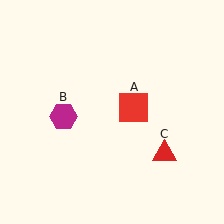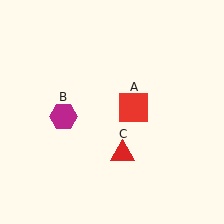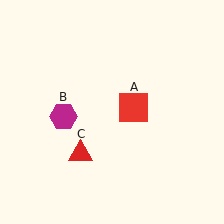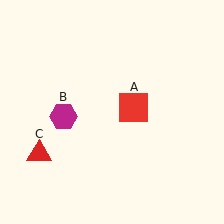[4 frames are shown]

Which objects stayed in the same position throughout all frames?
Red square (object A) and magenta hexagon (object B) remained stationary.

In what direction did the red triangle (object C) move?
The red triangle (object C) moved left.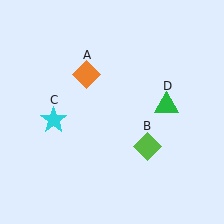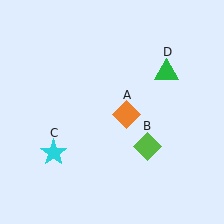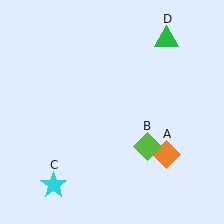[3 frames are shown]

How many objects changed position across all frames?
3 objects changed position: orange diamond (object A), cyan star (object C), green triangle (object D).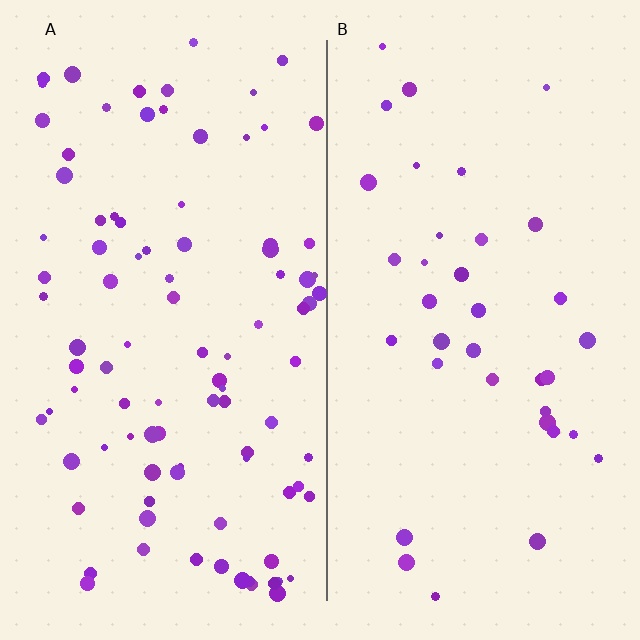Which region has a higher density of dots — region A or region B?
A (the left).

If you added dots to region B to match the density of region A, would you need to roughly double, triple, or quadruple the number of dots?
Approximately triple.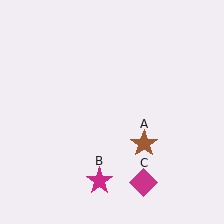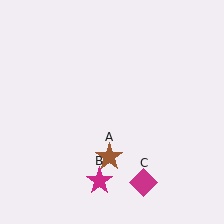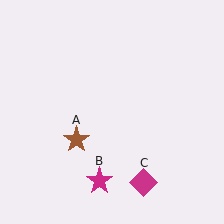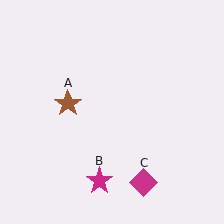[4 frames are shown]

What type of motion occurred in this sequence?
The brown star (object A) rotated clockwise around the center of the scene.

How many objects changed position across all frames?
1 object changed position: brown star (object A).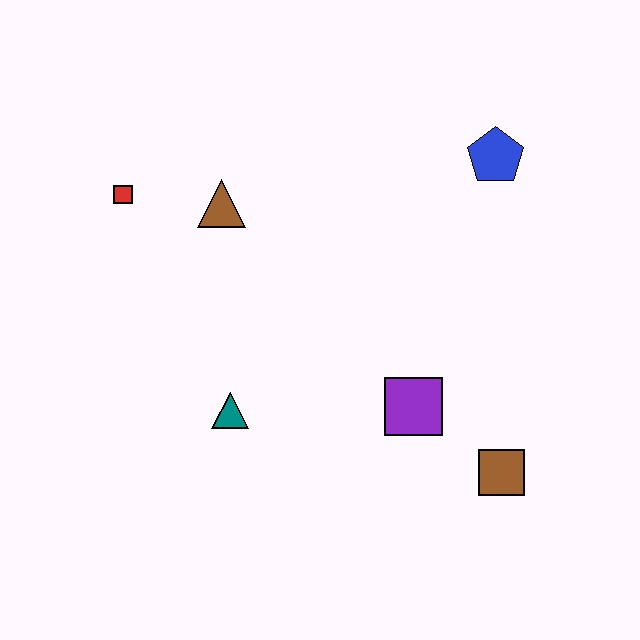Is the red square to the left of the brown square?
Yes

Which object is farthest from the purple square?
The red square is farthest from the purple square.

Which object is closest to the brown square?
The purple square is closest to the brown square.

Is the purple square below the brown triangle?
Yes